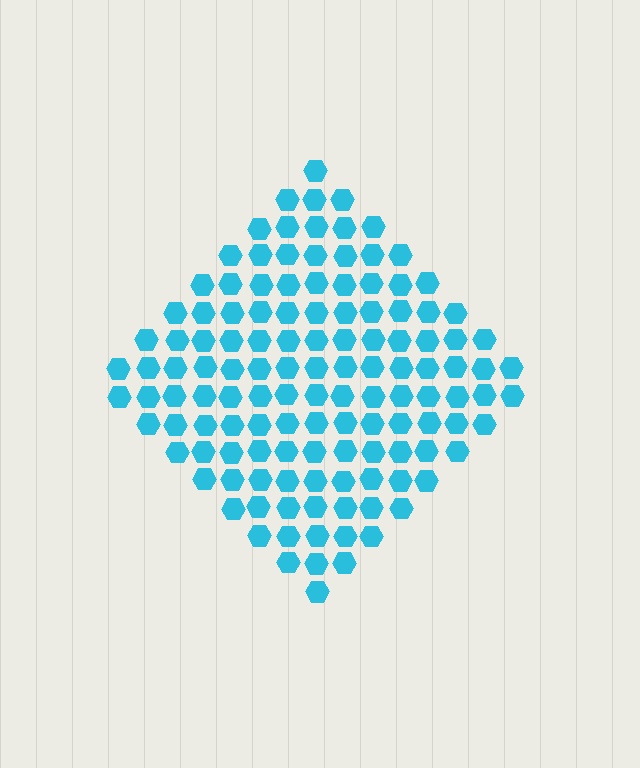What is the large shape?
The large shape is a diamond.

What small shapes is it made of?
It is made of small hexagons.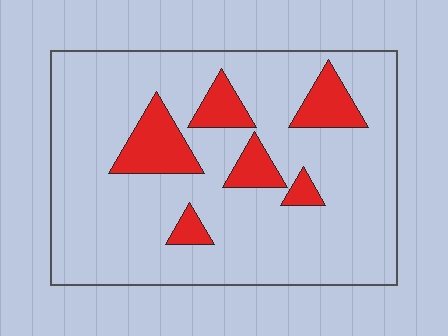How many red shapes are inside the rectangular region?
6.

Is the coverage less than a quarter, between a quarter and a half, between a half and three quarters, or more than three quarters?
Less than a quarter.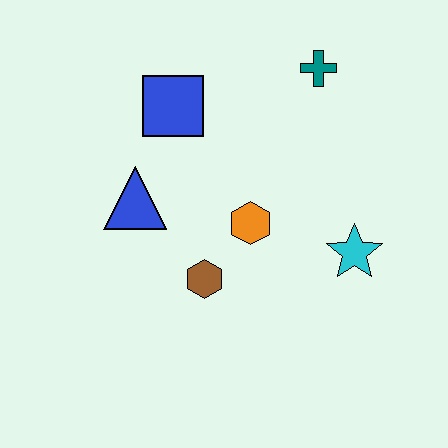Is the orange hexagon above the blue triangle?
No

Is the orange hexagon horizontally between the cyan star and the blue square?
Yes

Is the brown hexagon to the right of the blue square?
Yes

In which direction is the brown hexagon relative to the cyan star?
The brown hexagon is to the left of the cyan star.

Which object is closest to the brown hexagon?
The orange hexagon is closest to the brown hexagon.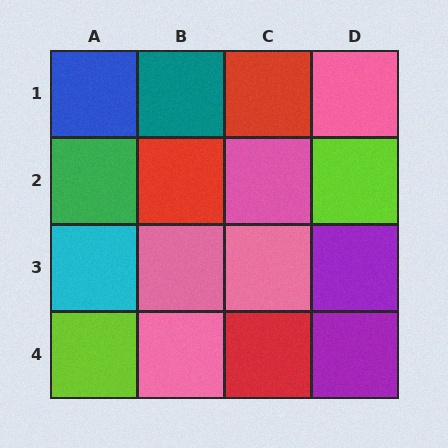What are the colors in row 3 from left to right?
Cyan, pink, pink, purple.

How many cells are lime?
2 cells are lime.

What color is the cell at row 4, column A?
Lime.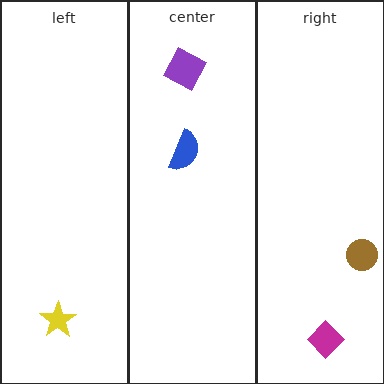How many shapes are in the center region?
2.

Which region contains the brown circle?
The right region.